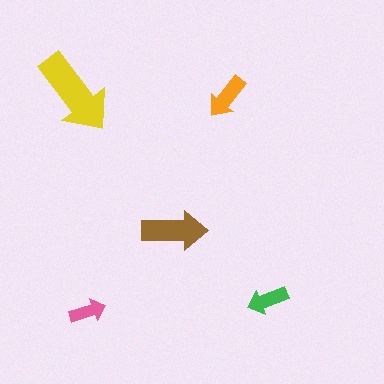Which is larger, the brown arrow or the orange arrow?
The brown one.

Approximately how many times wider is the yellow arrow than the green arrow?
About 2 times wider.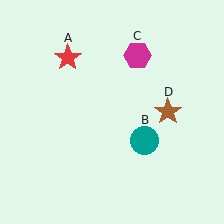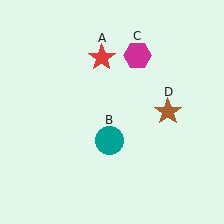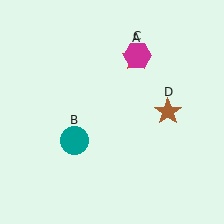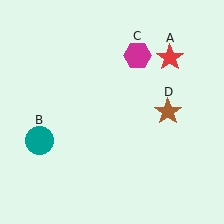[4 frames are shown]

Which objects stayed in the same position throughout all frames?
Magenta hexagon (object C) and brown star (object D) remained stationary.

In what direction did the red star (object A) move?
The red star (object A) moved right.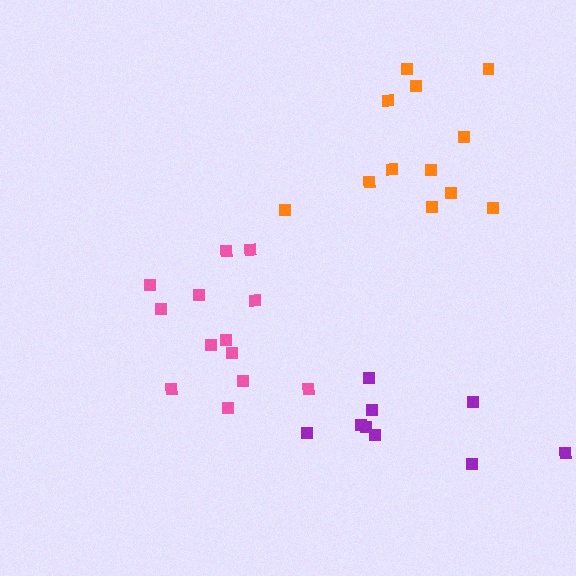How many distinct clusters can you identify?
There are 3 distinct clusters.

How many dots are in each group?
Group 1: 12 dots, Group 2: 13 dots, Group 3: 9 dots (34 total).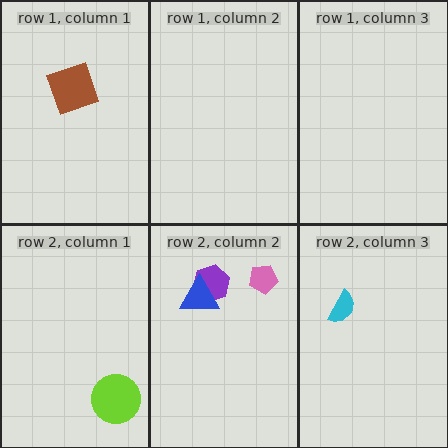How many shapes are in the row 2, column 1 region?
1.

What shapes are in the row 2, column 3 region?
The cyan semicircle.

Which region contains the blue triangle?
The row 2, column 2 region.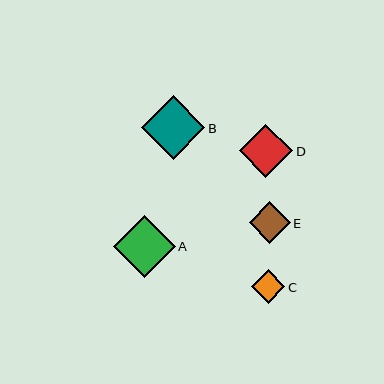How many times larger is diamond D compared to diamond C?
Diamond D is approximately 1.6 times the size of diamond C.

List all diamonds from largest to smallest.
From largest to smallest: B, A, D, E, C.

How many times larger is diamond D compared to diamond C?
Diamond D is approximately 1.6 times the size of diamond C.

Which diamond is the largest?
Diamond B is the largest with a size of approximately 64 pixels.